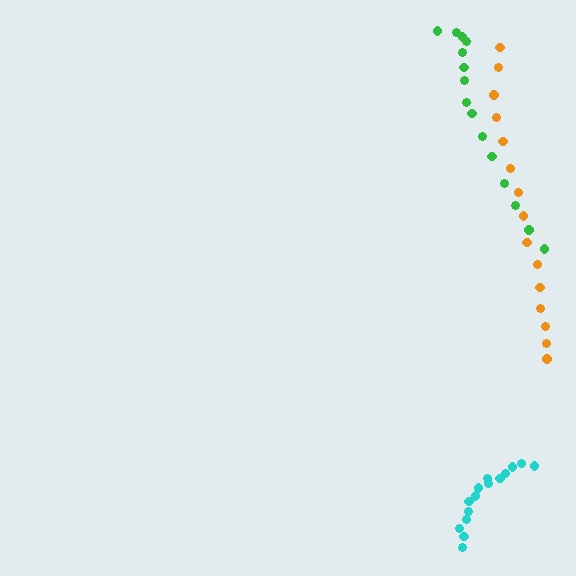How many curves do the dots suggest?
There are 3 distinct paths.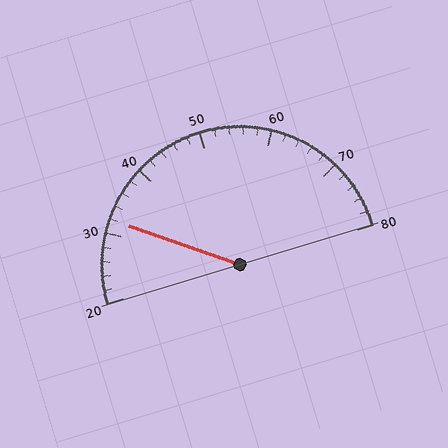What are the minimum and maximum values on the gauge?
The gauge ranges from 20 to 80.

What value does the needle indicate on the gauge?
The needle indicates approximately 32.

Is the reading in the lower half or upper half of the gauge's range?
The reading is in the lower half of the range (20 to 80).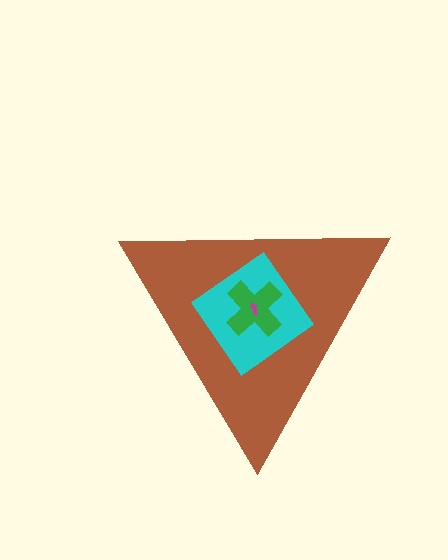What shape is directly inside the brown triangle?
The cyan diamond.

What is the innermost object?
The magenta arrow.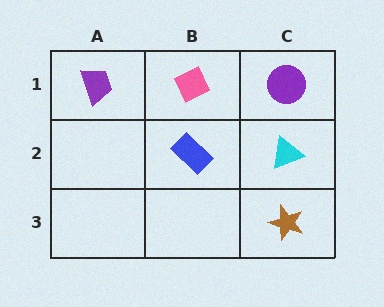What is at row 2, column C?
A cyan triangle.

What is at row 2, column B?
A blue rectangle.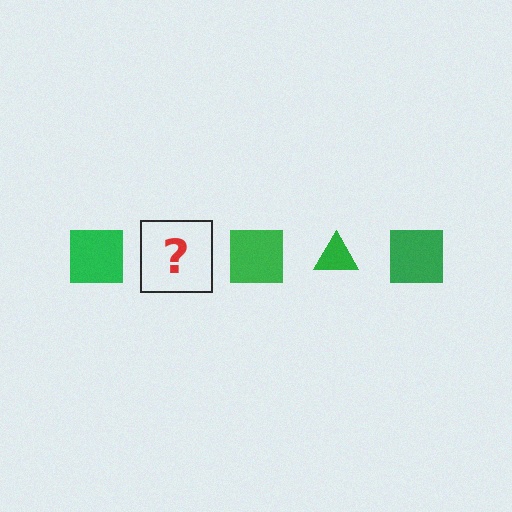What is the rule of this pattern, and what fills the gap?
The rule is that the pattern cycles through square, triangle shapes in green. The gap should be filled with a green triangle.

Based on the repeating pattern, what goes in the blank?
The blank should be a green triangle.